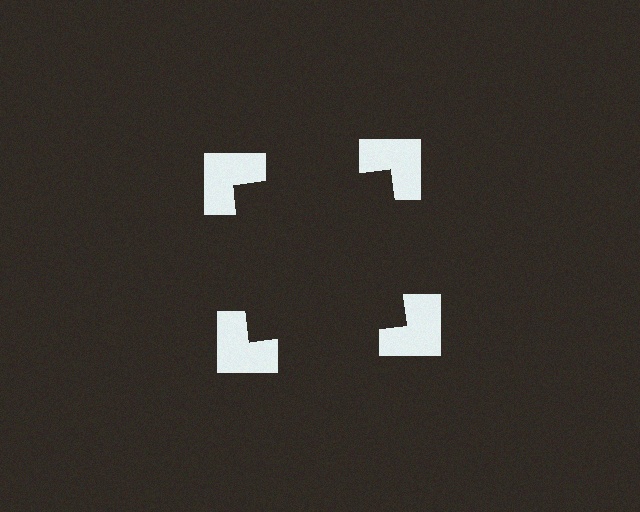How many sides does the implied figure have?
4 sides.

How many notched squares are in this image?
There are 4 — one at each vertex of the illusory square.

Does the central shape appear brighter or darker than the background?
It typically appears slightly darker than the background, even though no actual brightness change is drawn.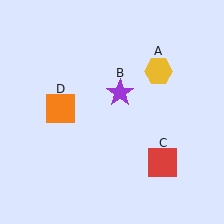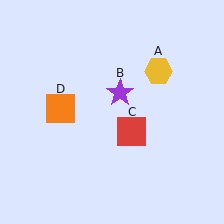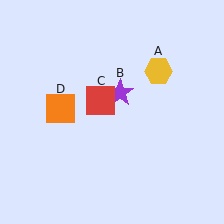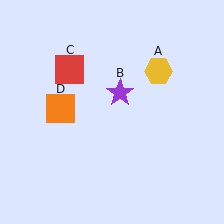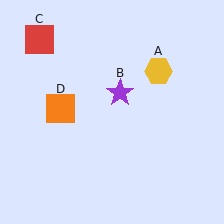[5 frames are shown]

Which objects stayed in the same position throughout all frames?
Yellow hexagon (object A) and purple star (object B) and orange square (object D) remained stationary.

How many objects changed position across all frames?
1 object changed position: red square (object C).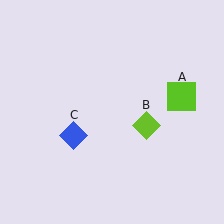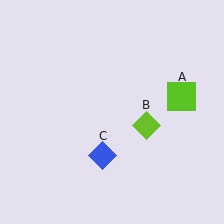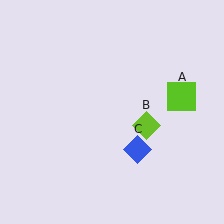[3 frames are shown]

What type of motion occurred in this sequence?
The blue diamond (object C) rotated counterclockwise around the center of the scene.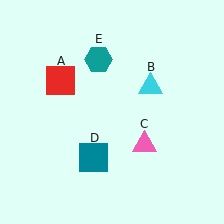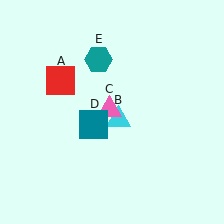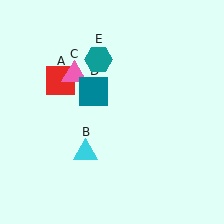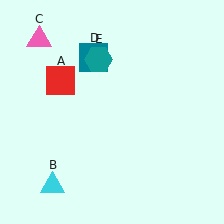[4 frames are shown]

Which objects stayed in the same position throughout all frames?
Red square (object A) and teal hexagon (object E) remained stationary.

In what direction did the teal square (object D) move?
The teal square (object D) moved up.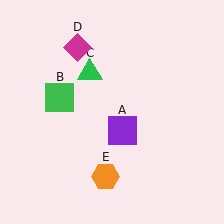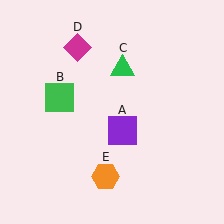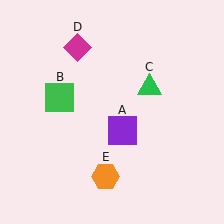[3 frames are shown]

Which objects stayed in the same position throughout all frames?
Purple square (object A) and green square (object B) and magenta diamond (object D) and orange hexagon (object E) remained stationary.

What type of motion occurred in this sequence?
The green triangle (object C) rotated clockwise around the center of the scene.